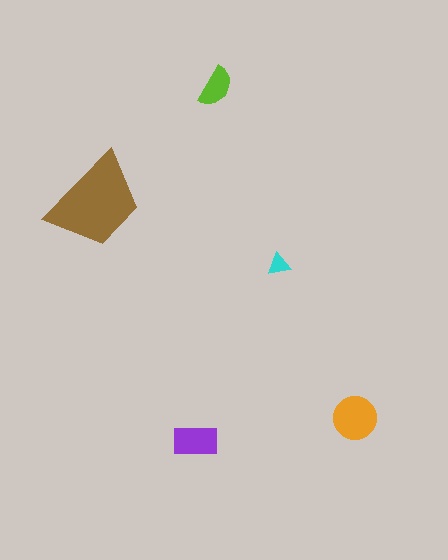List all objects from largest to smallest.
The brown trapezoid, the orange circle, the purple rectangle, the lime semicircle, the cyan triangle.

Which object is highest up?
The lime semicircle is topmost.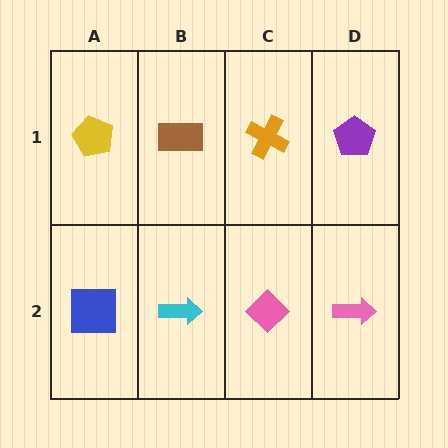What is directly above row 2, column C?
An orange cross.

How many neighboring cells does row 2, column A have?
2.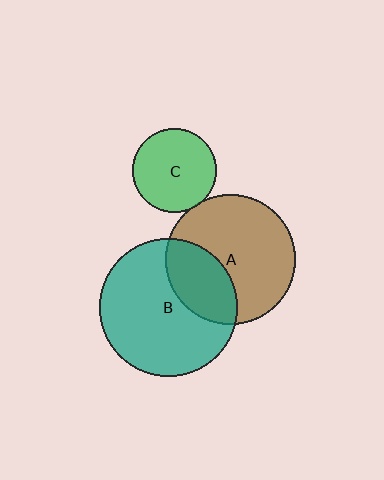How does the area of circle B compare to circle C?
Approximately 2.7 times.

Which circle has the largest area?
Circle B (teal).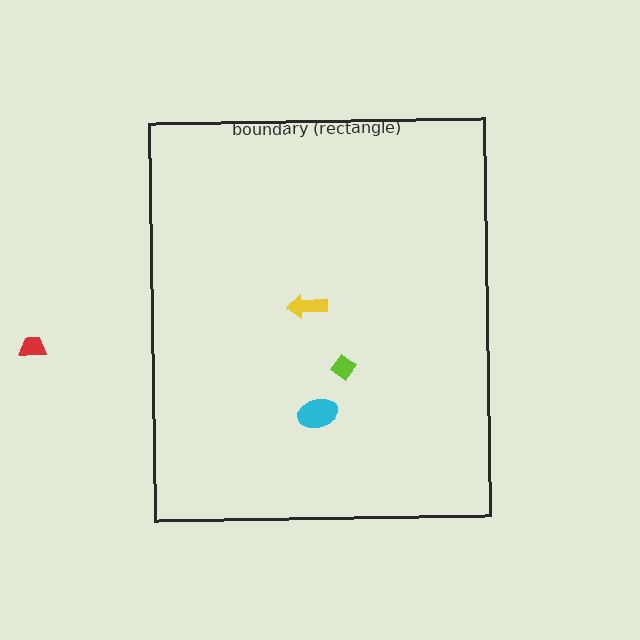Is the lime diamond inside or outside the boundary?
Inside.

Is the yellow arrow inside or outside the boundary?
Inside.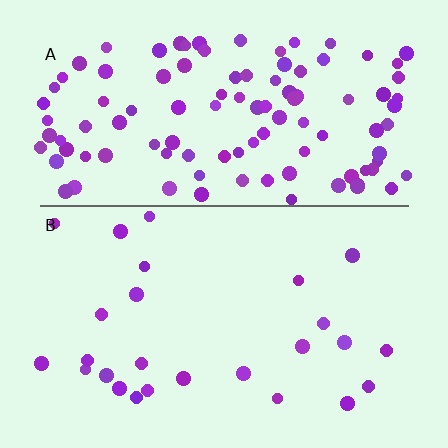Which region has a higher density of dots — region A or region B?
A (the top).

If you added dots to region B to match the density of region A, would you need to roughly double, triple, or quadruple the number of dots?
Approximately quadruple.